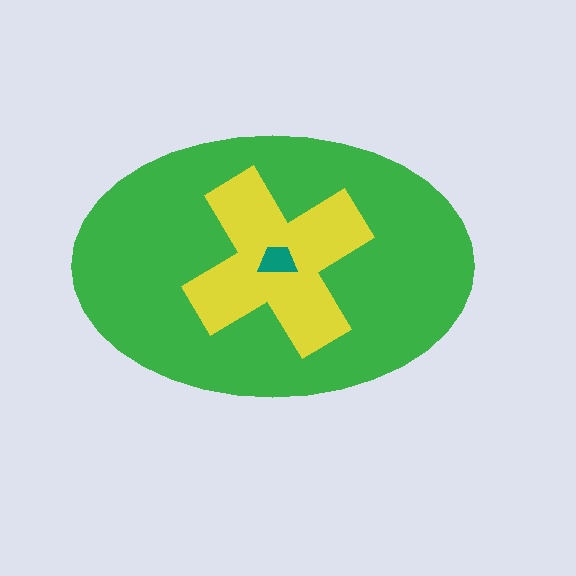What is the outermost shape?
The green ellipse.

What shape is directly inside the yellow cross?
The teal trapezoid.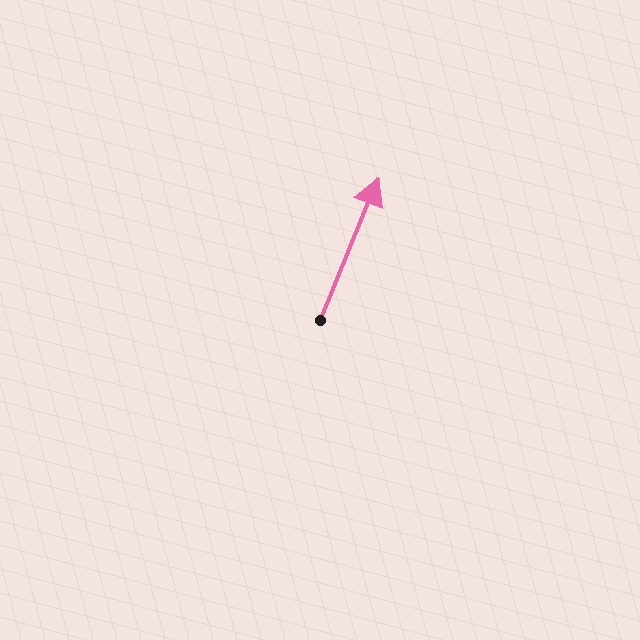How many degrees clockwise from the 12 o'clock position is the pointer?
Approximately 22 degrees.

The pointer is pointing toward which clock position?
Roughly 1 o'clock.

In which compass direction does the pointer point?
North.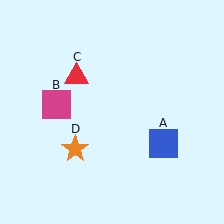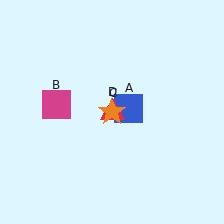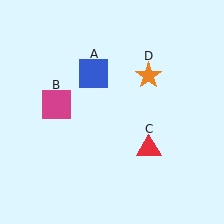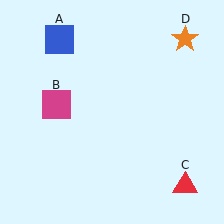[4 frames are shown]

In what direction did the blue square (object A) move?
The blue square (object A) moved up and to the left.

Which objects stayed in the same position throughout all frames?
Magenta square (object B) remained stationary.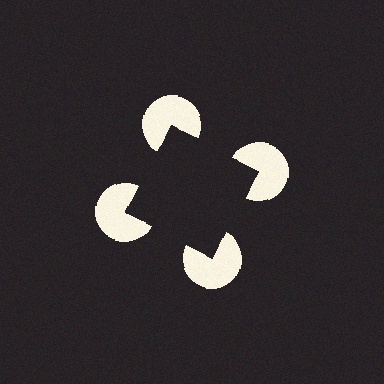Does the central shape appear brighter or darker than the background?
It typically appears slightly darker than the background, even though no actual brightness change is drawn.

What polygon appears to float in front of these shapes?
An illusory square — its edges are inferred from the aligned wedge cuts in the pac-man discs, not physically drawn.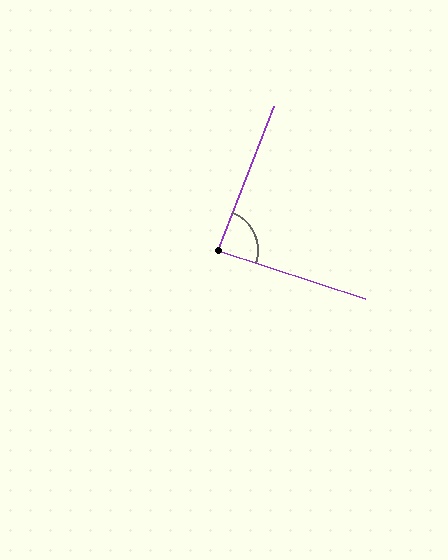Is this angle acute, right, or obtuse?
It is approximately a right angle.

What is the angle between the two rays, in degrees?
Approximately 87 degrees.